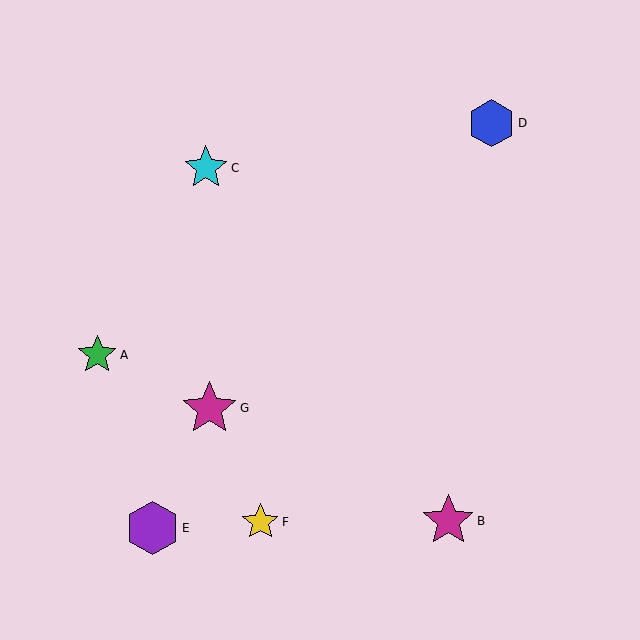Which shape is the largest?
The magenta star (labeled G) is the largest.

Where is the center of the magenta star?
The center of the magenta star is at (210, 409).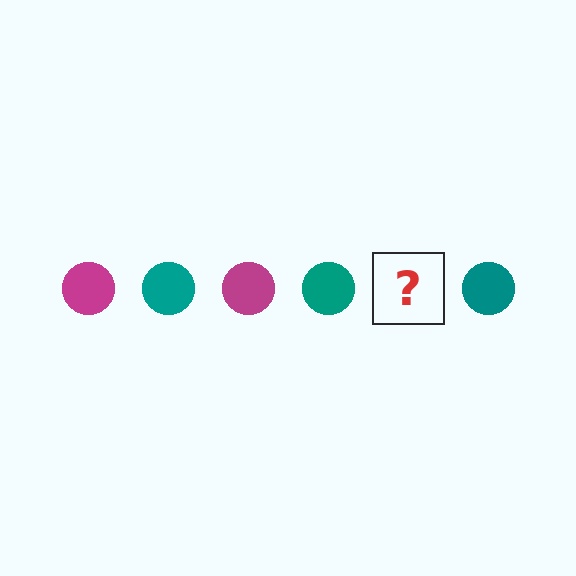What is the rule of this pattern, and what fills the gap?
The rule is that the pattern cycles through magenta, teal circles. The gap should be filled with a magenta circle.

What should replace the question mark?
The question mark should be replaced with a magenta circle.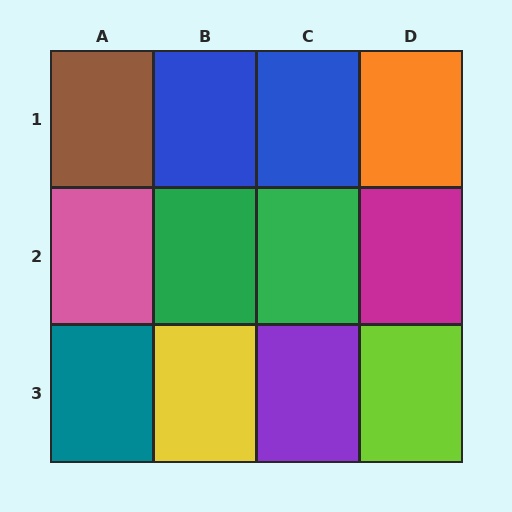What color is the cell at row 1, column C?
Blue.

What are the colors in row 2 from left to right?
Pink, green, green, magenta.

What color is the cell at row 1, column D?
Orange.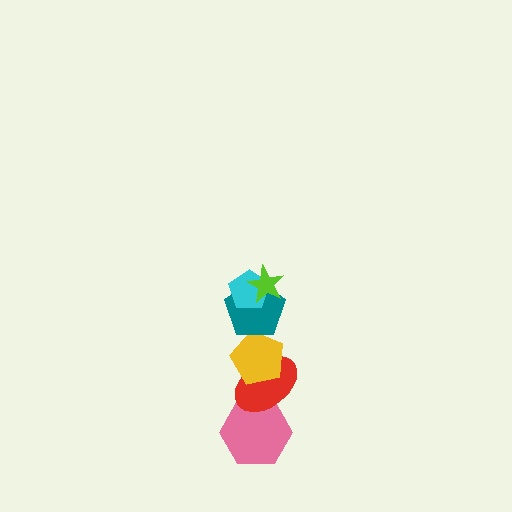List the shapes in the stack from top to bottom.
From top to bottom: the lime star, the cyan pentagon, the teal pentagon, the yellow pentagon, the red ellipse, the pink hexagon.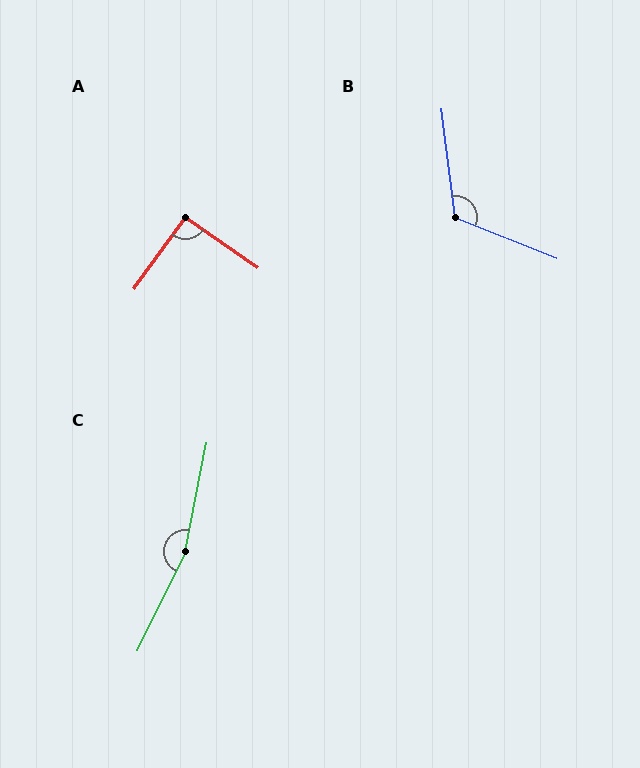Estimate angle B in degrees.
Approximately 119 degrees.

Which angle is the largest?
C, at approximately 165 degrees.